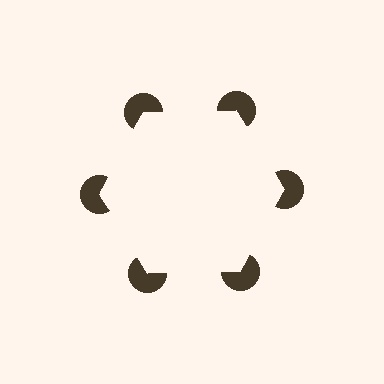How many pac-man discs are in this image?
There are 6 — one at each vertex of the illusory hexagon.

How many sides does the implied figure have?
6 sides.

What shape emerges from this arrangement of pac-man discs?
An illusory hexagon — its edges are inferred from the aligned wedge cuts in the pac-man discs, not physically drawn.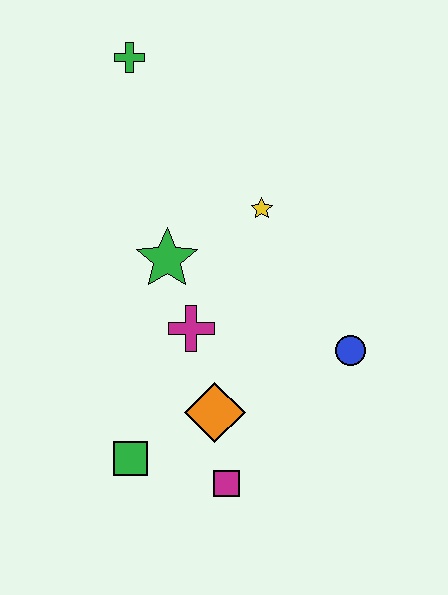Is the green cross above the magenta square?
Yes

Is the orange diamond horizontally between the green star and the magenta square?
Yes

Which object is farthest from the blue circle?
The green cross is farthest from the blue circle.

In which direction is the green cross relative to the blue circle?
The green cross is above the blue circle.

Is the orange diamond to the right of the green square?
Yes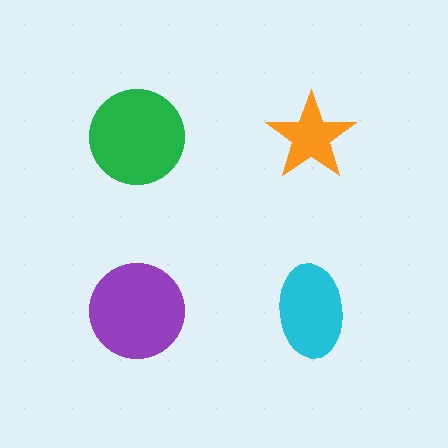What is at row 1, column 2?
An orange star.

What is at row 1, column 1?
A green circle.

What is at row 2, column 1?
A purple circle.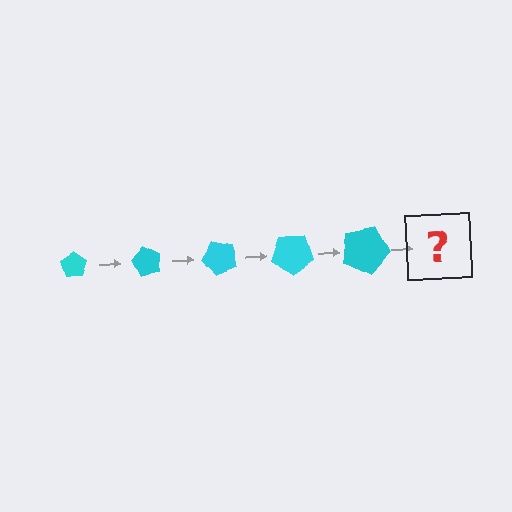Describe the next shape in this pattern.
It should be a pentagon, larger than the previous one and rotated 300 degrees from the start.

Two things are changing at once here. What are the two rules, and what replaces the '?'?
The two rules are that the pentagon grows larger each step and it rotates 60 degrees each step. The '?' should be a pentagon, larger than the previous one and rotated 300 degrees from the start.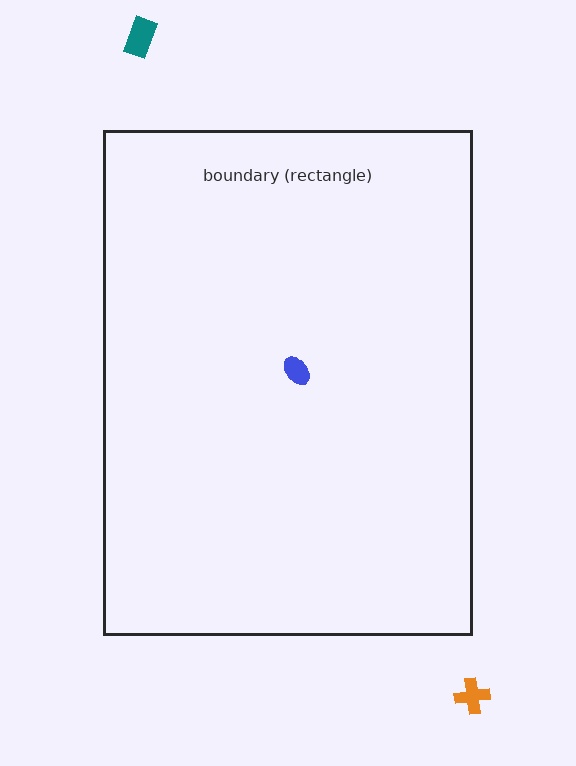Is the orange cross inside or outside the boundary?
Outside.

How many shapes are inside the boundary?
1 inside, 2 outside.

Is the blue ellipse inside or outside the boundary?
Inside.